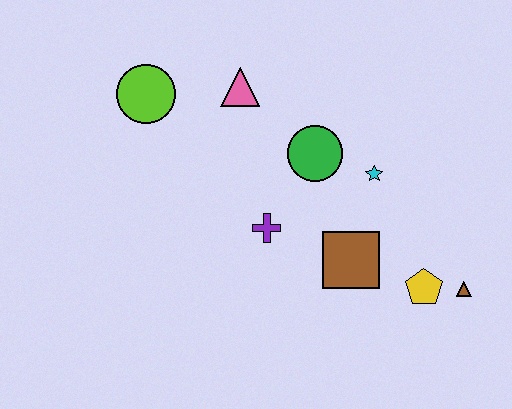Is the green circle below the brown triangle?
No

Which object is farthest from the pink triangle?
The brown triangle is farthest from the pink triangle.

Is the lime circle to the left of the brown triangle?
Yes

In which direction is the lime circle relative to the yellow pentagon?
The lime circle is to the left of the yellow pentagon.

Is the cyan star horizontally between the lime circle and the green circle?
No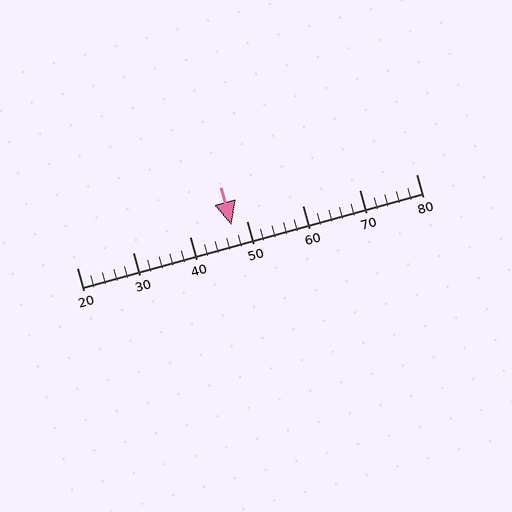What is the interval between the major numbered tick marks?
The major tick marks are spaced 10 units apart.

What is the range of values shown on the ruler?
The ruler shows values from 20 to 80.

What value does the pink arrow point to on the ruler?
The pink arrow points to approximately 47.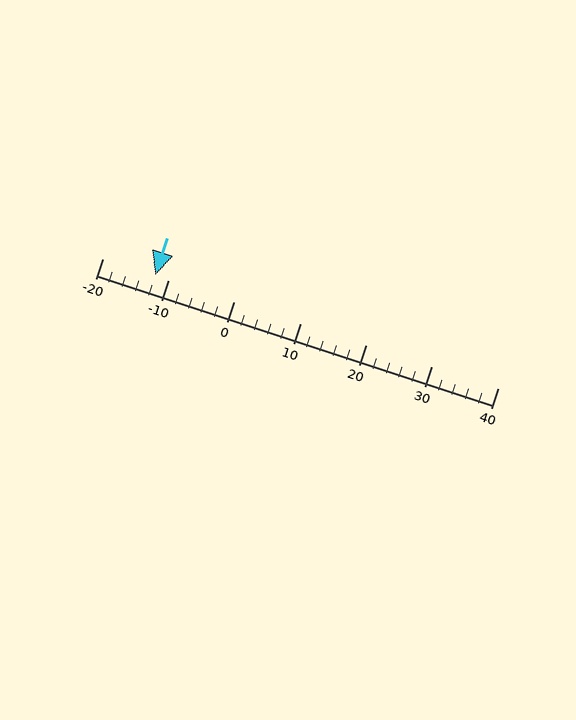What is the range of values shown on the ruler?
The ruler shows values from -20 to 40.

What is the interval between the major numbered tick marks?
The major tick marks are spaced 10 units apart.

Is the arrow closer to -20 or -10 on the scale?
The arrow is closer to -10.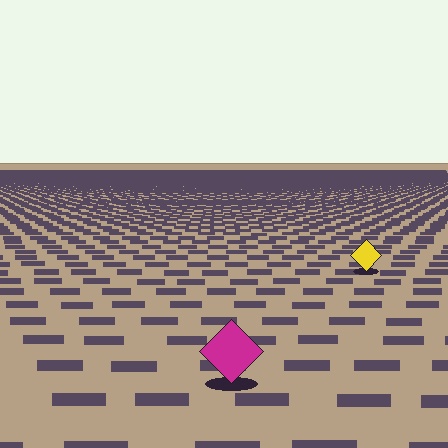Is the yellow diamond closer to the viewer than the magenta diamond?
No. The magenta diamond is closer — you can tell from the texture gradient: the ground texture is coarser near it.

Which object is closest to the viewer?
The magenta diamond is closest. The texture marks near it are larger and more spread out.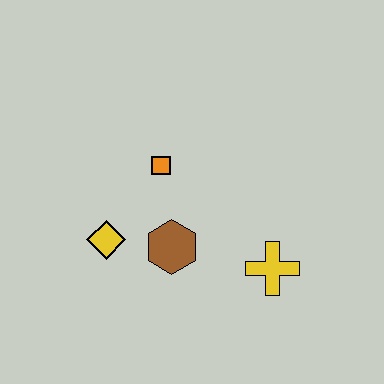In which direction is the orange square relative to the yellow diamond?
The orange square is above the yellow diamond.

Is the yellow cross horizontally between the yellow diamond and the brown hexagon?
No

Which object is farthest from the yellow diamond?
The yellow cross is farthest from the yellow diamond.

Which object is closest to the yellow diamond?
The brown hexagon is closest to the yellow diamond.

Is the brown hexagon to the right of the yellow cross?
No